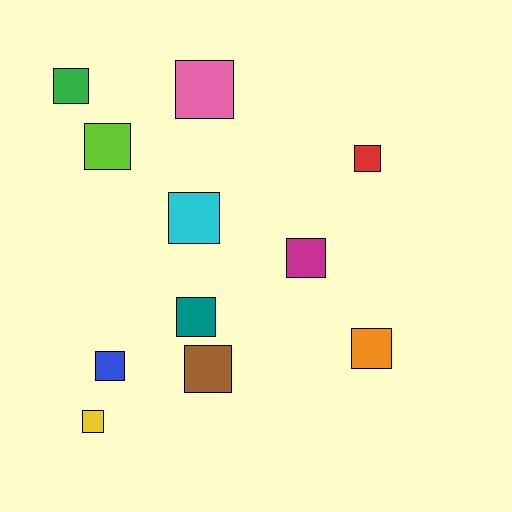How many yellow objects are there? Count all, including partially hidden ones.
There is 1 yellow object.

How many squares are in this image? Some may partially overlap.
There are 11 squares.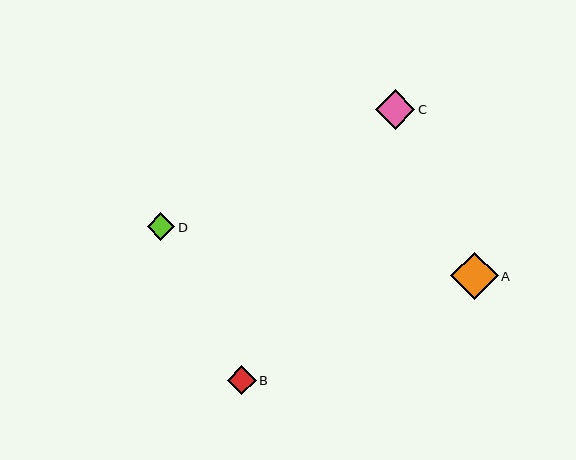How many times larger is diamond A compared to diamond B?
Diamond A is approximately 1.6 times the size of diamond B.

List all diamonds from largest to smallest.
From largest to smallest: A, C, B, D.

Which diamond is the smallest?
Diamond D is the smallest with a size of approximately 28 pixels.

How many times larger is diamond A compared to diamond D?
Diamond A is approximately 1.7 times the size of diamond D.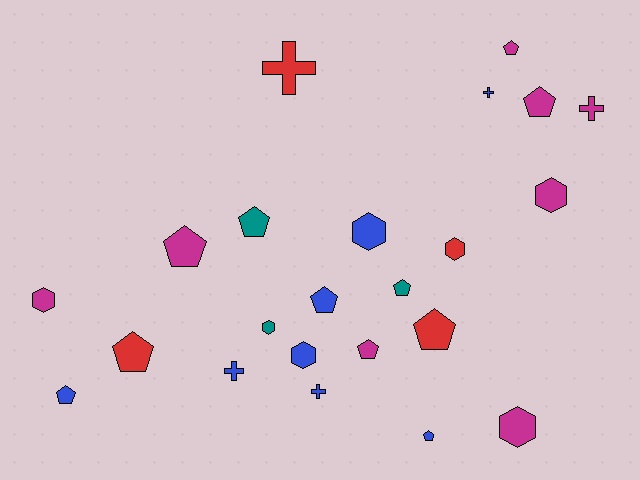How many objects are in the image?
There are 23 objects.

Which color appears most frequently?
Magenta, with 8 objects.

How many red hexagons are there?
There is 1 red hexagon.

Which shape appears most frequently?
Pentagon, with 11 objects.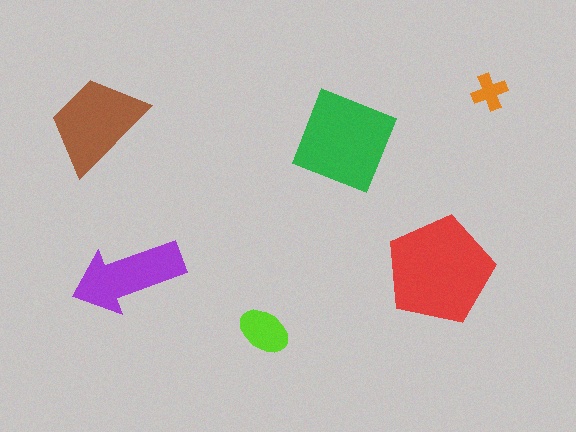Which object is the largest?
The red pentagon.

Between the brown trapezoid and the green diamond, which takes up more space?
The green diamond.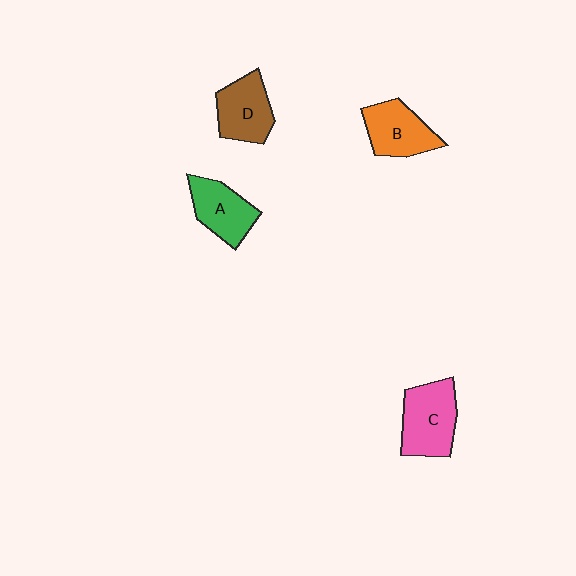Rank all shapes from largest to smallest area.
From largest to smallest: C (pink), D (brown), B (orange), A (green).